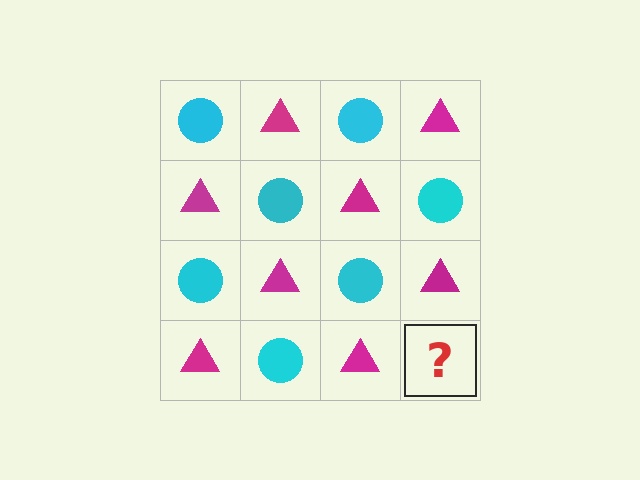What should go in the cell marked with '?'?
The missing cell should contain a cyan circle.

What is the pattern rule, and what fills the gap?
The rule is that it alternates cyan circle and magenta triangle in a checkerboard pattern. The gap should be filled with a cyan circle.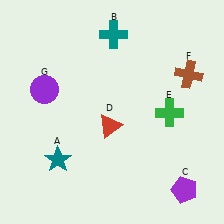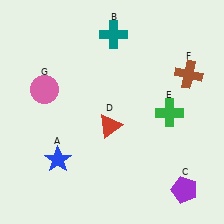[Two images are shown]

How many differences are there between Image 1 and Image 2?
There are 2 differences between the two images.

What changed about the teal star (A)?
In Image 1, A is teal. In Image 2, it changed to blue.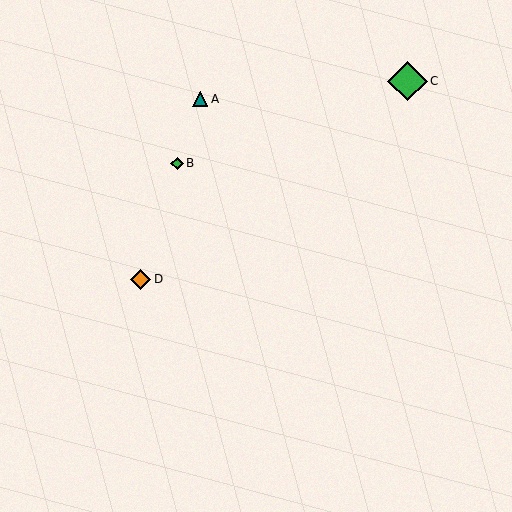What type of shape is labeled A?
Shape A is a teal triangle.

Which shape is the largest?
The green diamond (labeled C) is the largest.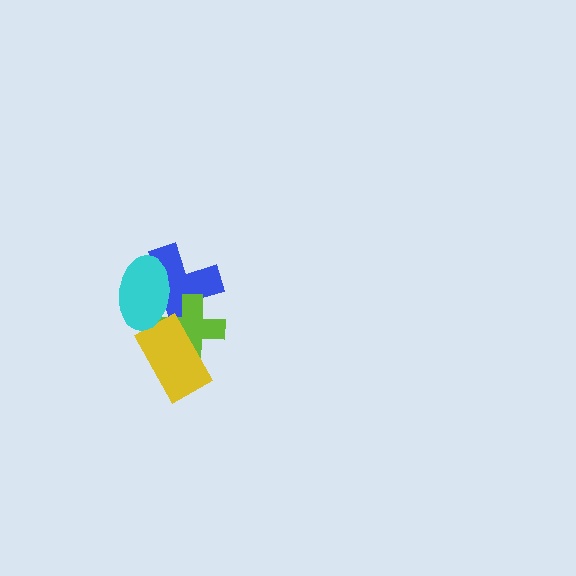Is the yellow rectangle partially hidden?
No, no other shape covers it.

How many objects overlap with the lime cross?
3 objects overlap with the lime cross.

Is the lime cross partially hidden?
Yes, it is partially covered by another shape.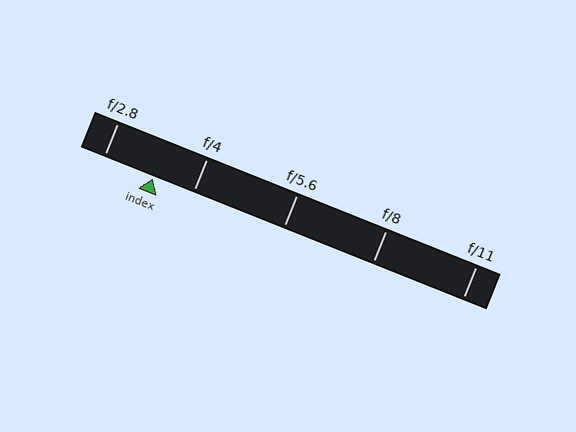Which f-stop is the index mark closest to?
The index mark is closest to f/4.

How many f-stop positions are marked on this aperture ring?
There are 5 f-stop positions marked.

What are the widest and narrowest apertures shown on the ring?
The widest aperture shown is f/2.8 and the narrowest is f/11.